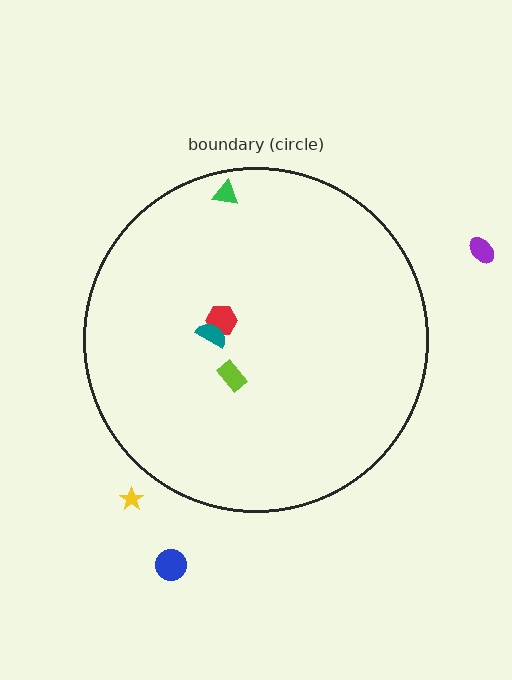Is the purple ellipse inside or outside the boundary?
Outside.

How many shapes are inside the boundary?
4 inside, 3 outside.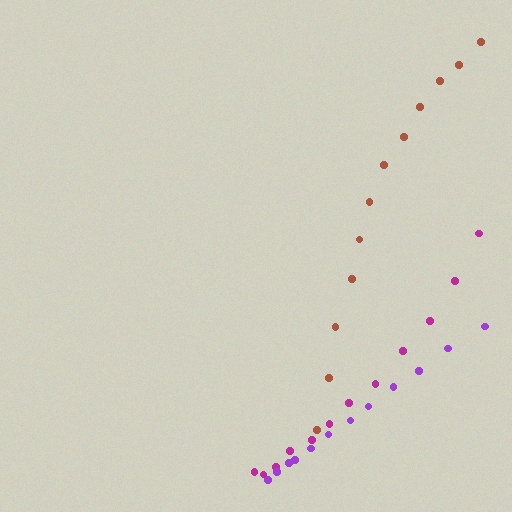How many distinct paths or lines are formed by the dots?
There are 3 distinct paths.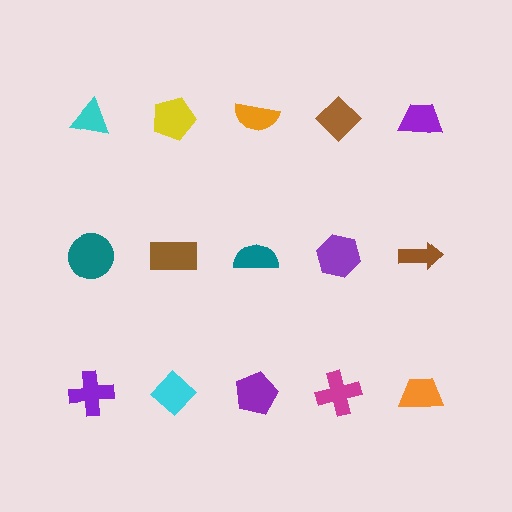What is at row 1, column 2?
A yellow pentagon.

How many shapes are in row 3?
5 shapes.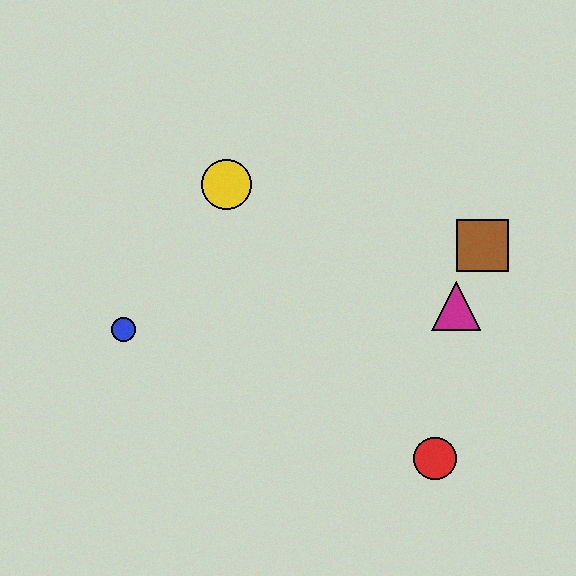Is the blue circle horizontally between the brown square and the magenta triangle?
No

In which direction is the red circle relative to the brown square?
The red circle is below the brown square.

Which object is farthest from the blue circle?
The brown square is farthest from the blue circle.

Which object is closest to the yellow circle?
The blue circle is closest to the yellow circle.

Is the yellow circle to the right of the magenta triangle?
No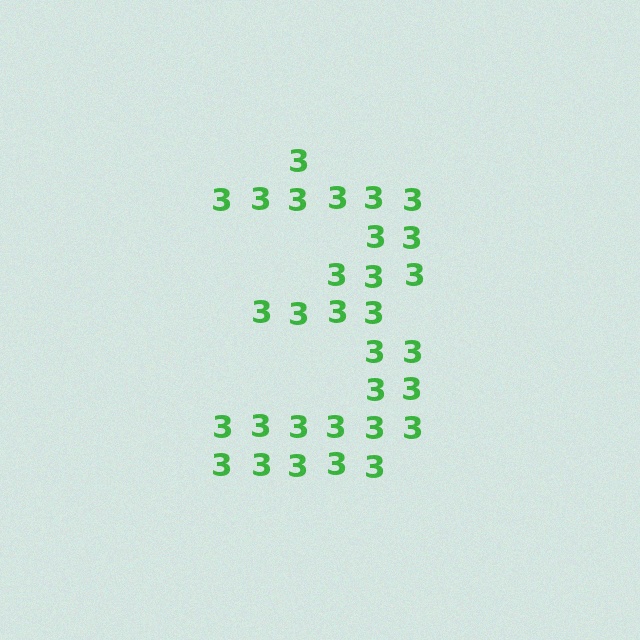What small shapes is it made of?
It is made of small digit 3's.